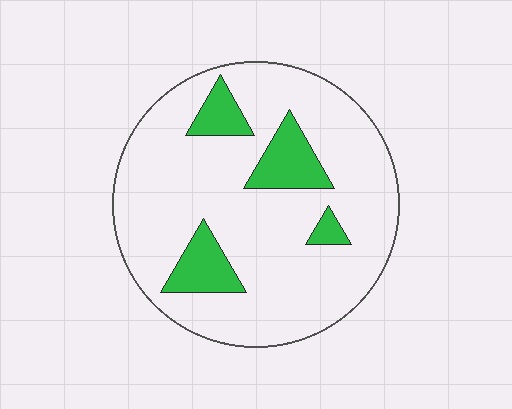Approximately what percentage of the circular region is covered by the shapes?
Approximately 15%.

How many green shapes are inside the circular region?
4.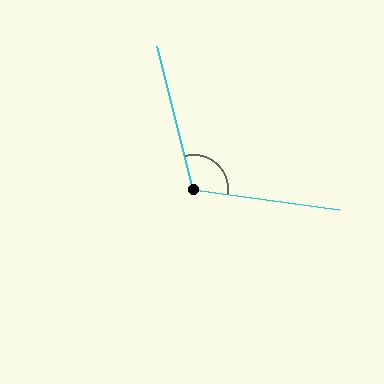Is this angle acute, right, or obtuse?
It is obtuse.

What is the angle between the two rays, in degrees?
Approximately 112 degrees.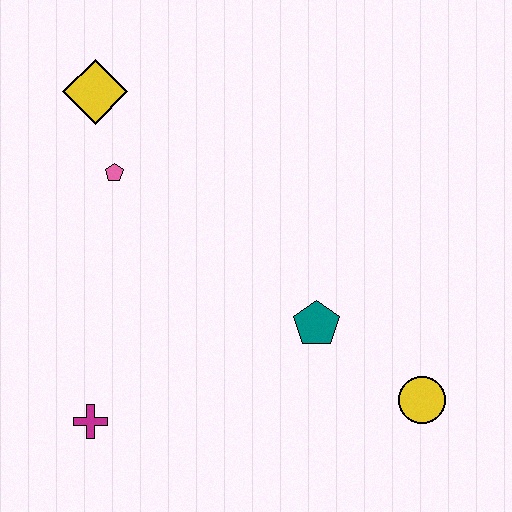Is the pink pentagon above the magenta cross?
Yes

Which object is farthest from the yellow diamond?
The yellow circle is farthest from the yellow diamond.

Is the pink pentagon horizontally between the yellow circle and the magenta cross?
Yes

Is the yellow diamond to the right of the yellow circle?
No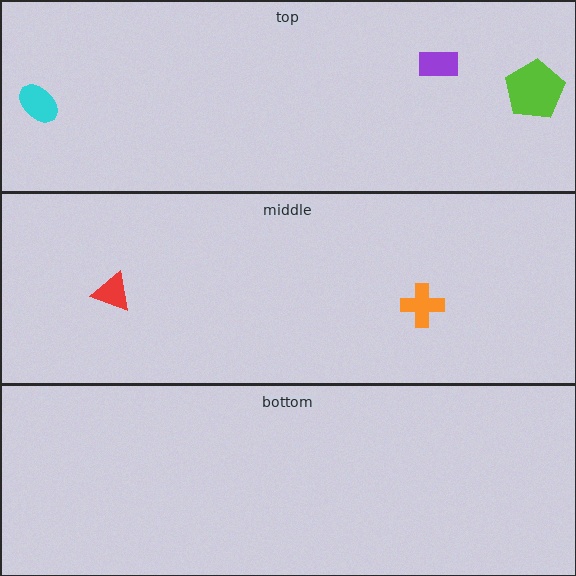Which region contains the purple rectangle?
The top region.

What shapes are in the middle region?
The orange cross, the red triangle.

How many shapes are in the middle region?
2.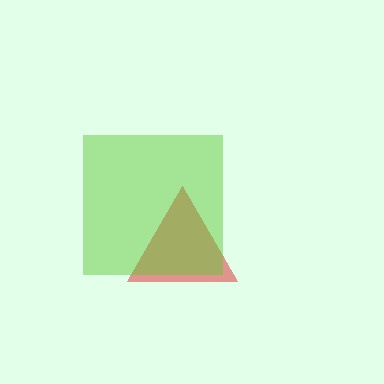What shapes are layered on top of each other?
The layered shapes are: a red triangle, a lime square.